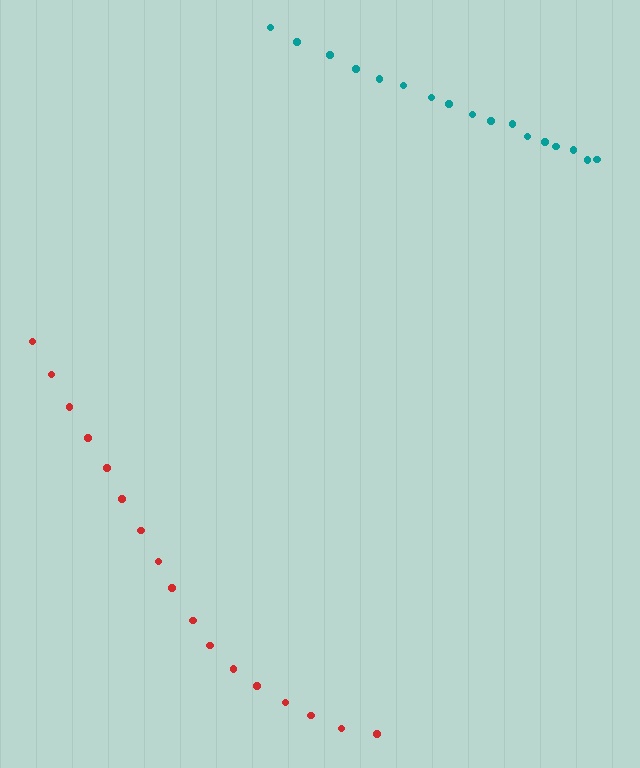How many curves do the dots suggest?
There are 2 distinct paths.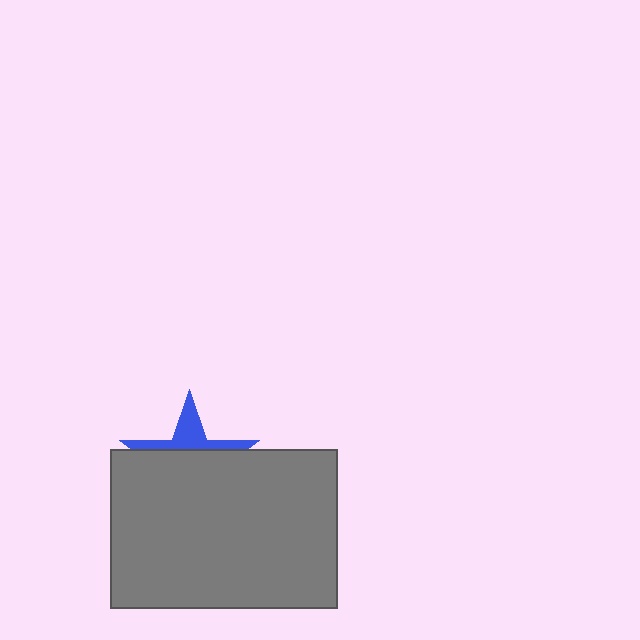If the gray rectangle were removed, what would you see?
You would see the complete blue star.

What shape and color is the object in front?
The object in front is a gray rectangle.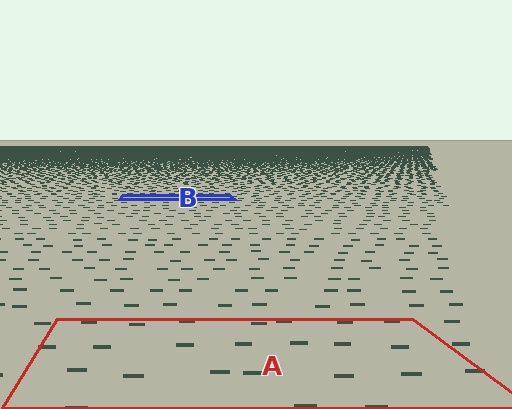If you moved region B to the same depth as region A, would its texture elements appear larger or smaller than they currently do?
They would appear larger. At a closer depth, the same texture elements are projected at a bigger on-screen size.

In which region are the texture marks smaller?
The texture marks are smaller in region B, because it is farther away.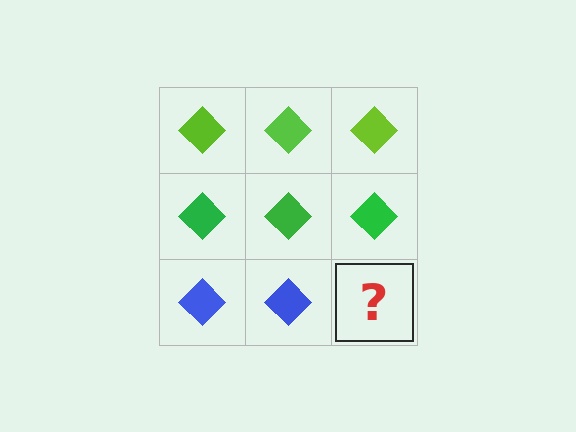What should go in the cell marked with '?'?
The missing cell should contain a blue diamond.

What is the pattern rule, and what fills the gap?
The rule is that each row has a consistent color. The gap should be filled with a blue diamond.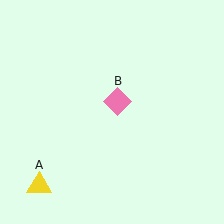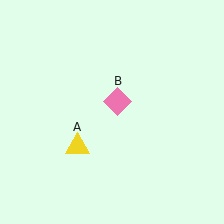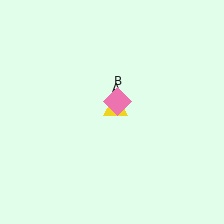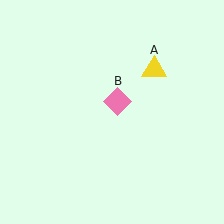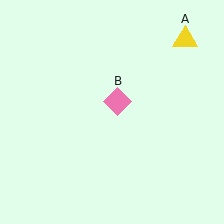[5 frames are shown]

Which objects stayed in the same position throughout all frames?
Pink diamond (object B) remained stationary.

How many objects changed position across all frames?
1 object changed position: yellow triangle (object A).